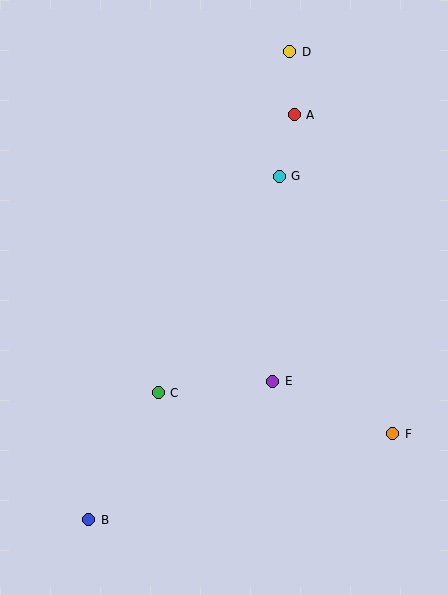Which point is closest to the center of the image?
Point E at (273, 381) is closest to the center.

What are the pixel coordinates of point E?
Point E is at (273, 381).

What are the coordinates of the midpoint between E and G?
The midpoint between E and G is at (276, 279).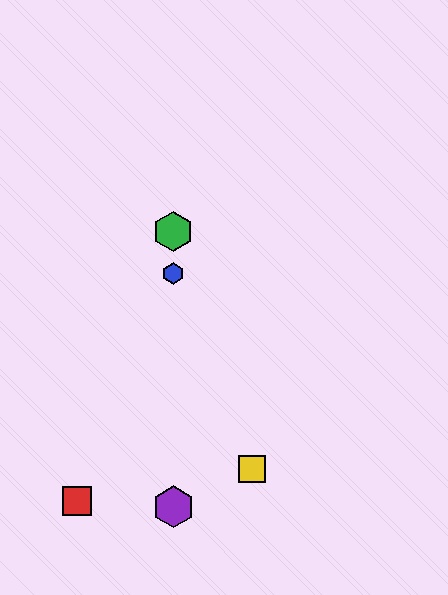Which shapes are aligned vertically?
The blue hexagon, the green hexagon, the purple hexagon are aligned vertically.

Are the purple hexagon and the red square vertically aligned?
No, the purple hexagon is at x≈173 and the red square is at x≈77.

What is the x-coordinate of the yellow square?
The yellow square is at x≈252.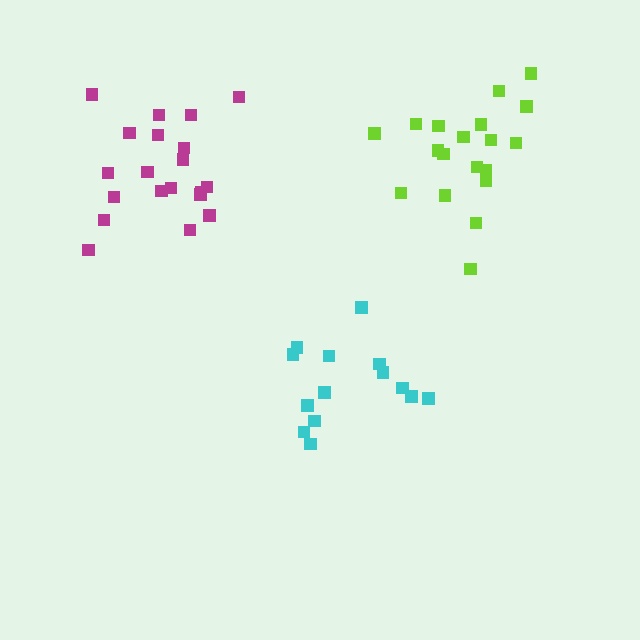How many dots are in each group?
Group 1: 20 dots, Group 2: 14 dots, Group 3: 19 dots (53 total).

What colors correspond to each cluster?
The clusters are colored: magenta, cyan, lime.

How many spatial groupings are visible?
There are 3 spatial groupings.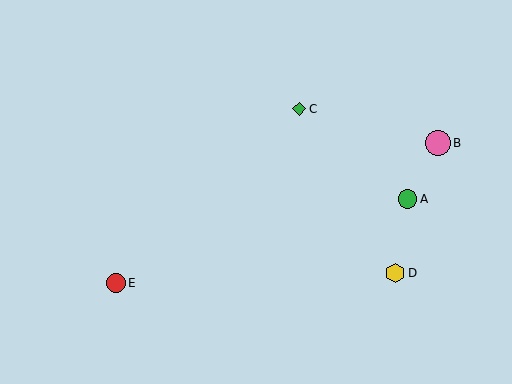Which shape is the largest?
The pink circle (labeled B) is the largest.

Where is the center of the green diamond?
The center of the green diamond is at (299, 109).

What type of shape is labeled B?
Shape B is a pink circle.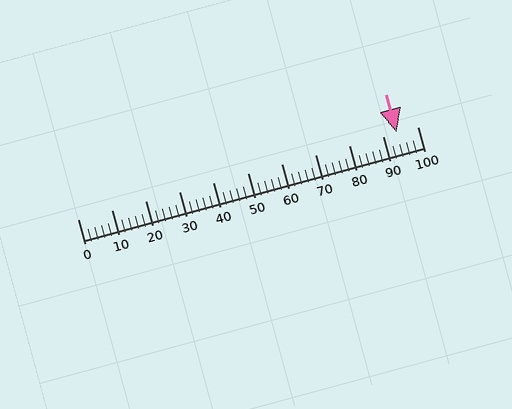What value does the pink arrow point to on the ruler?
The pink arrow points to approximately 94.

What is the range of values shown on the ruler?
The ruler shows values from 0 to 100.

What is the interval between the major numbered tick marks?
The major tick marks are spaced 10 units apart.